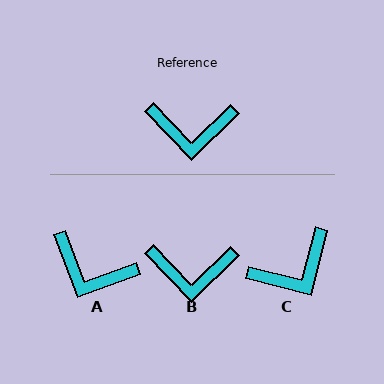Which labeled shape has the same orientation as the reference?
B.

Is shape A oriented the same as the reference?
No, it is off by about 23 degrees.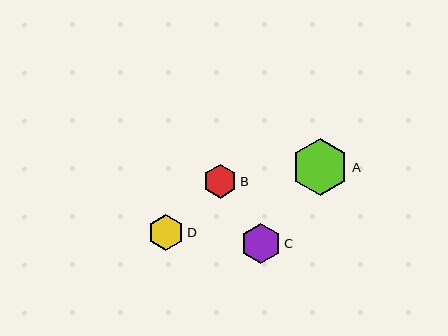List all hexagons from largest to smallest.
From largest to smallest: A, C, D, B.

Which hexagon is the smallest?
Hexagon B is the smallest with a size of approximately 34 pixels.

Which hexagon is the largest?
Hexagon A is the largest with a size of approximately 57 pixels.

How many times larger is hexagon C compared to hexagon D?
Hexagon C is approximately 1.1 times the size of hexagon D.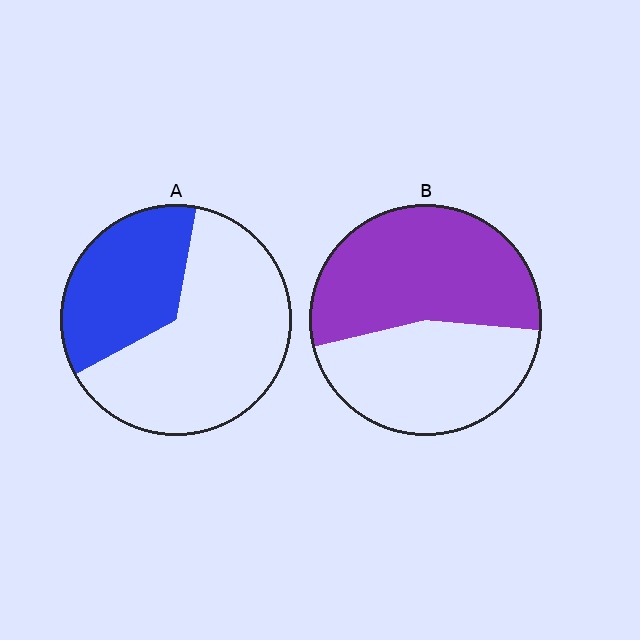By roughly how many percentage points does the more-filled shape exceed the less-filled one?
By roughly 20 percentage points (B over A).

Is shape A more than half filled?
No.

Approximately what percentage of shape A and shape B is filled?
A is approximately 35% and B is approximately 55%.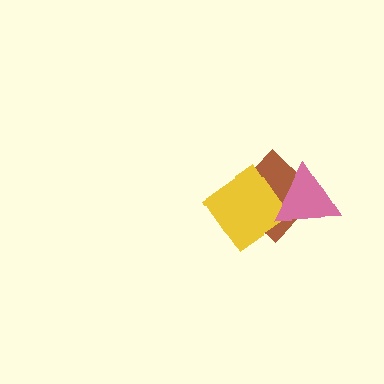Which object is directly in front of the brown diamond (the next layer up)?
The yellow diamond is directly in front of the brown diamond.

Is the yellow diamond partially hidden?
Yes, it is partially covered by another shape.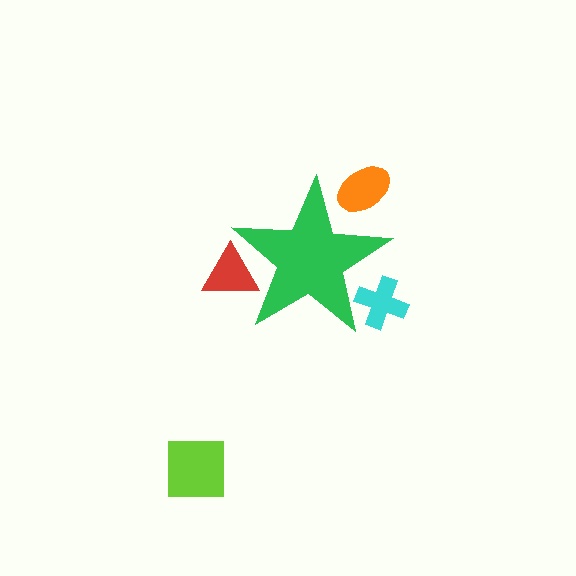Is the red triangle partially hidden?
Yes, the red triangle is partially hidden behind the green star.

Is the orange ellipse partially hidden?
Yes, the orange ellipse is partially hidden behind the green star.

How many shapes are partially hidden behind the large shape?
3 shapes are partially hidden.